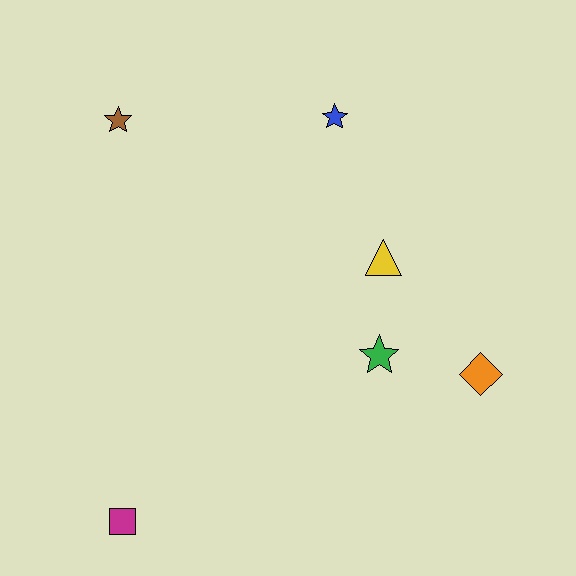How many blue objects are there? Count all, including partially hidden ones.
There is 1 blue object.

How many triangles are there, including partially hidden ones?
There is 1 triangle.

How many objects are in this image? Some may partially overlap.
There are 6 objects.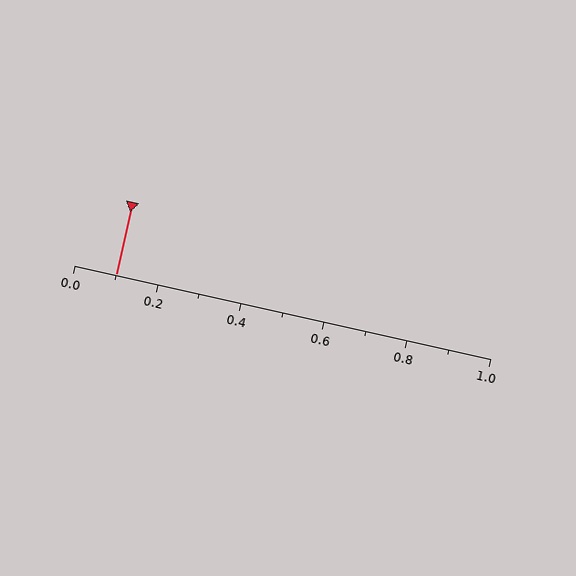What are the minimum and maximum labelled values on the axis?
The axis runs from 0.0 to 1.0.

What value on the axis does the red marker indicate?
The marker indicates approximately 0.1.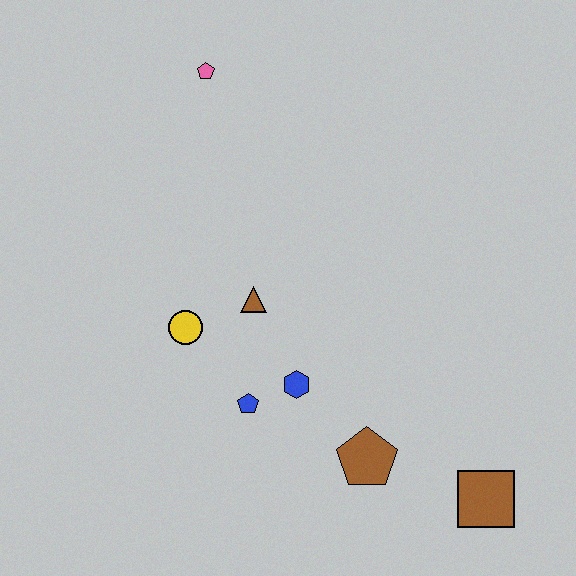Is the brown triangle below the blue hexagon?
No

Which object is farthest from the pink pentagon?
The brown square is farthest from the pink pentagon.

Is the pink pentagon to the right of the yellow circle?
Yes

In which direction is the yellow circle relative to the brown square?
The yellow circle is to the left of the brown square.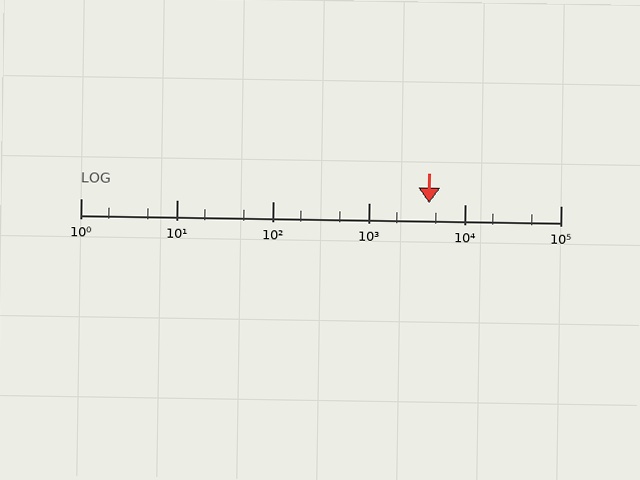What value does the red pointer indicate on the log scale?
The pointer indicates approximately 4300.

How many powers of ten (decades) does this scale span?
The scale spans 5 decades, from 1 to 100000.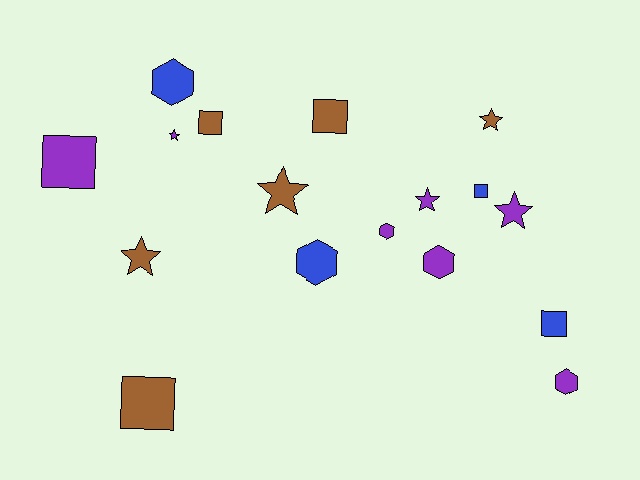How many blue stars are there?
There are no blue stars.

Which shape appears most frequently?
Square, with 6 objects.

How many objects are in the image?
There are 17 objects.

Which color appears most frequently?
Purple, with 7 objects.